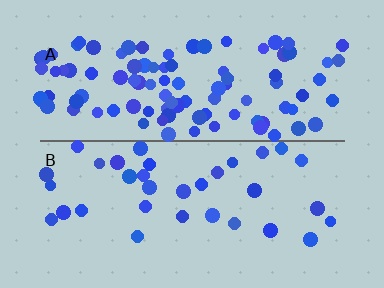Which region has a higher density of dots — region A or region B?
A (the top).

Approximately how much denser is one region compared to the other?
Approximately 2.9× — region A over region B.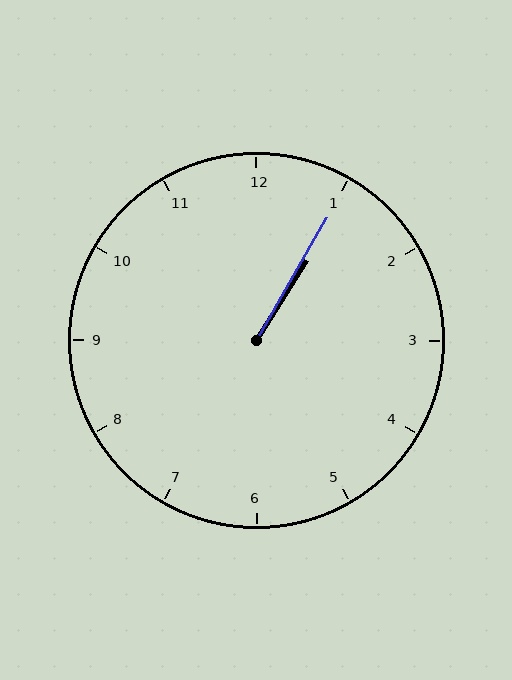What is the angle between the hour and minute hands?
Approximately 2 degrees.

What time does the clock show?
1:05.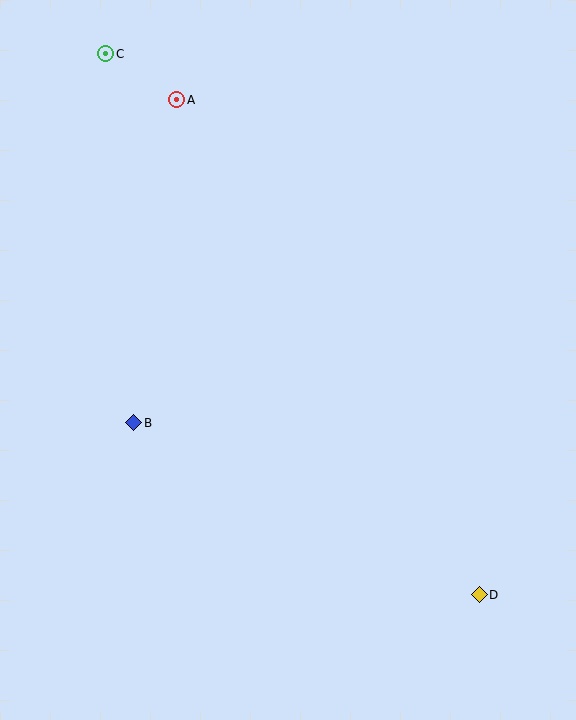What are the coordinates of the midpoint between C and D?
The midpoint between C and D is at (293, 324).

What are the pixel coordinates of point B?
Point B is at (134, 423).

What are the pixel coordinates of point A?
Point A is at (177, 100).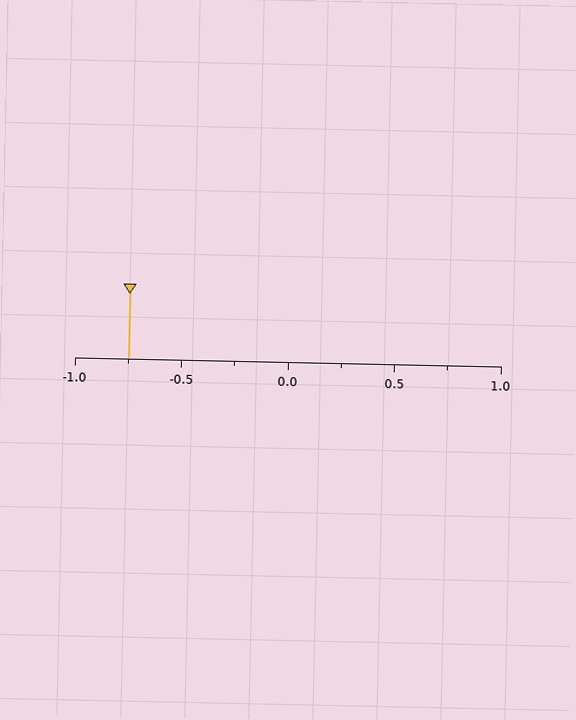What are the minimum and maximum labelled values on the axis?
The axis runs from -1.0 to 1.0.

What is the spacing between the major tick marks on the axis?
The major ticks are spaced 0.5 apart.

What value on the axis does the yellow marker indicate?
The marker indicates approximately -0.75.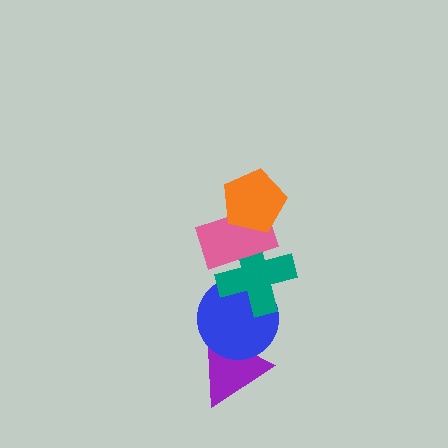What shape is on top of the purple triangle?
The blue circle is on top of the purple triangle.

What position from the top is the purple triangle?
The purple triangle is 5th from the top.